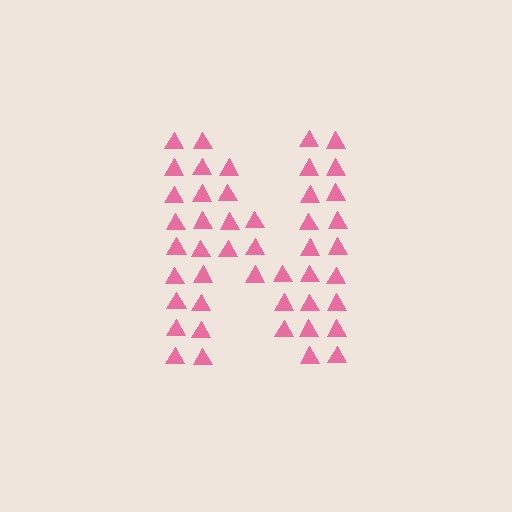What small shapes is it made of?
It is made of small triangles.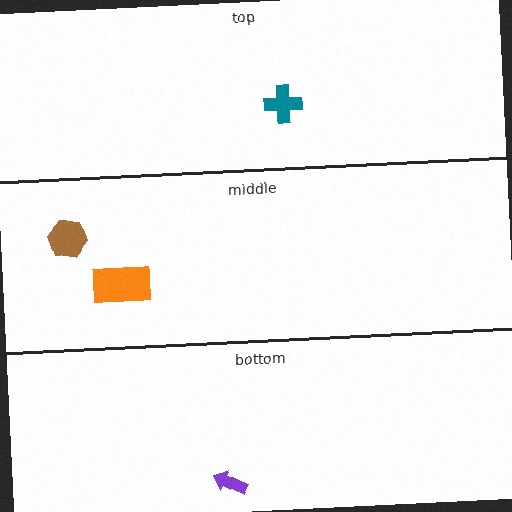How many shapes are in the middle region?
2.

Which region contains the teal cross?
The top region.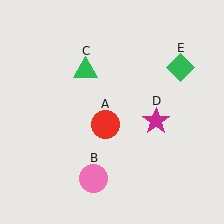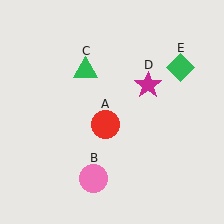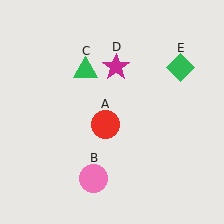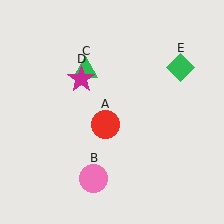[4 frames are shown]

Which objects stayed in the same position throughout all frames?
Red circle (object A) and pink circle (object B) and green triangle (object C) and green diamond (object E) remained stationary.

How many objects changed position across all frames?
1 object changed position: magenta star (object D).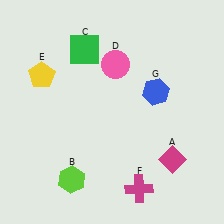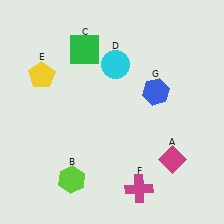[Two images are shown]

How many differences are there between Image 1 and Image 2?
There is 1 difference between the two images.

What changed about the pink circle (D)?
In Image 1, D is pink. In Image 2, it changed to cyan.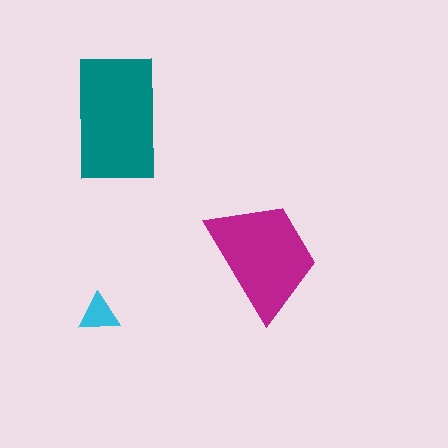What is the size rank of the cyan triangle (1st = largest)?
3rd.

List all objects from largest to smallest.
The teal rectangle, the magenta trapezoid, the cyan triangle.